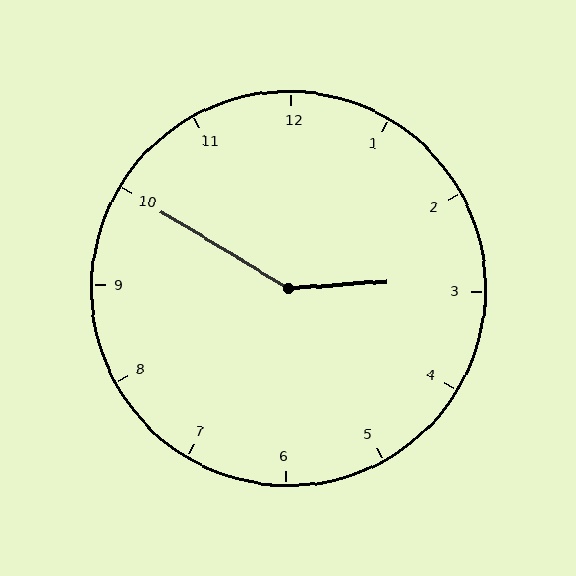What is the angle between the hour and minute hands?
Approximately 145 degrees.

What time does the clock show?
2:50.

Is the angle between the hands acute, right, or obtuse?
It is obtuse.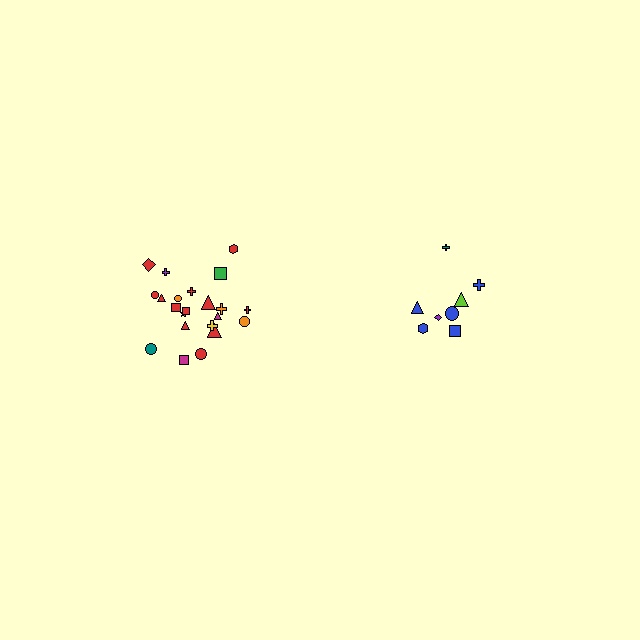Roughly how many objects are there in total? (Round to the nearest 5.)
Roughly 30 objects in total.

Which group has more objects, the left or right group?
The left group.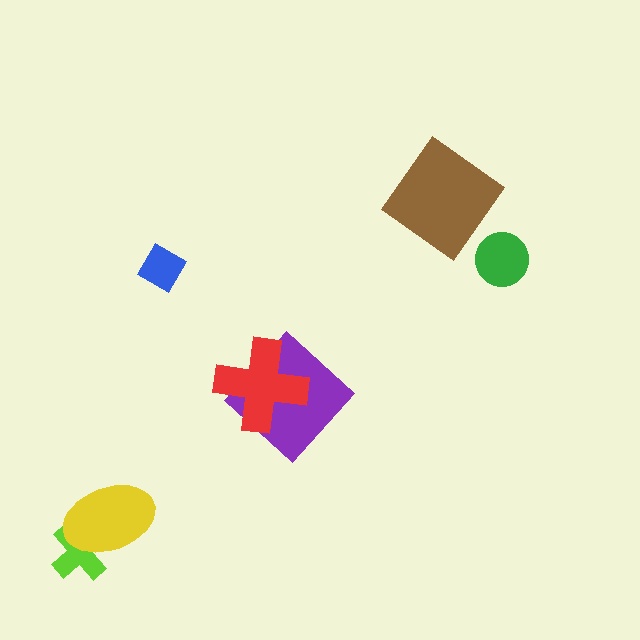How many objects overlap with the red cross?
1 object overlaps with the red cross.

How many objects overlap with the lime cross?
1 object overlaps with the lime cross.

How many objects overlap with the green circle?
0 objects overlap with the green circle.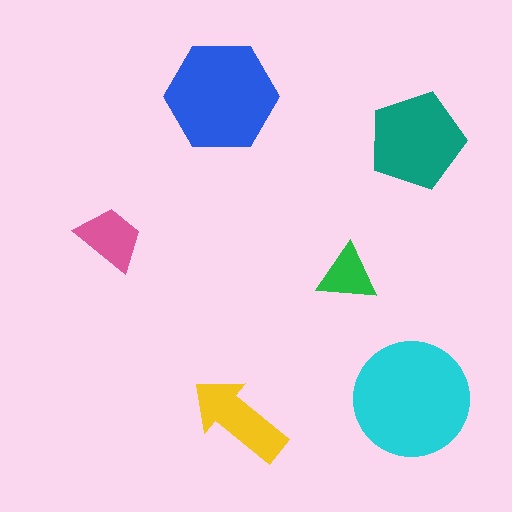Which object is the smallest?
The green triangle.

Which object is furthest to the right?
The teal pentagon is rightmost.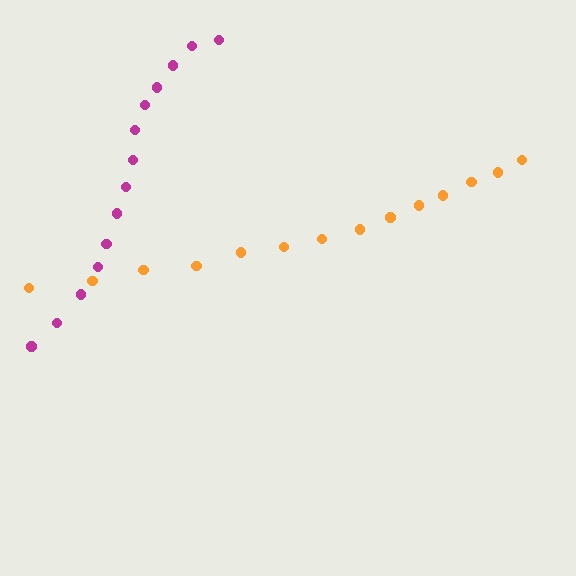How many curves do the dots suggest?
There are 2 distinct paths.